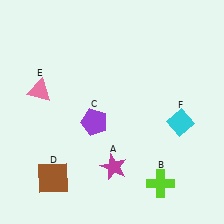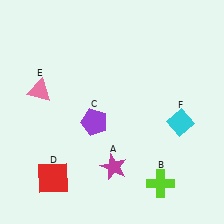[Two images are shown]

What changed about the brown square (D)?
In Image 1, D is brown. In Image 2, it changed to red.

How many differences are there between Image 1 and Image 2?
There is 1 difference between the two images.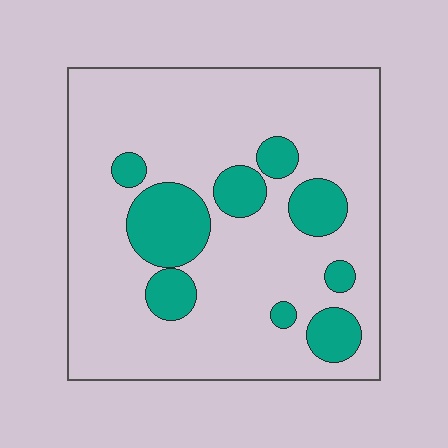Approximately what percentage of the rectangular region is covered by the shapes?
Approximately 20%.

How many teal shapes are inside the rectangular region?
9.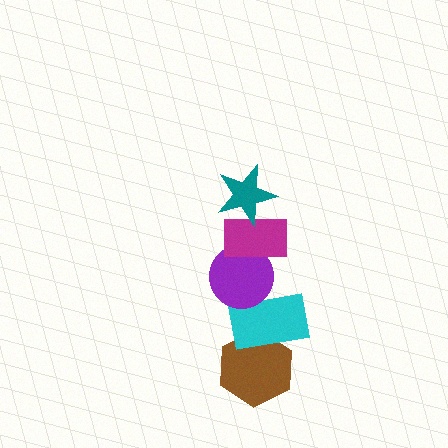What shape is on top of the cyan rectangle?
The purple circle is on top of the cyan rectangle.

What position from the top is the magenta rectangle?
The magenta rectangle is 2nd from the top.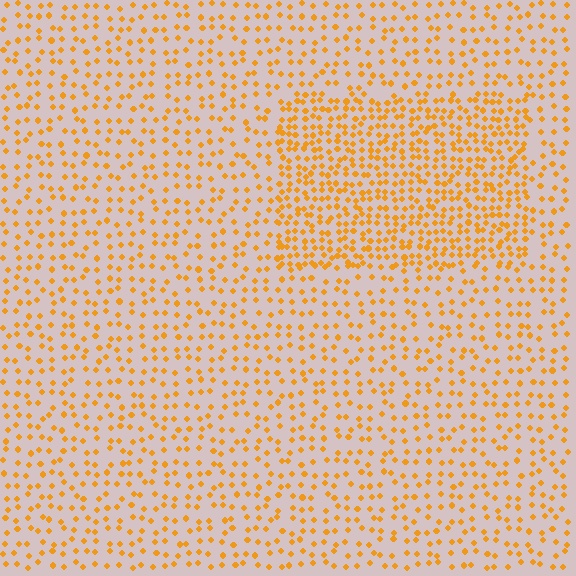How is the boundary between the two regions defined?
The boundary is defined by a change in element density (approximately 2.0x ratio). All elements are the same color, size, and shape.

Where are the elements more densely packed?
The elements are more densely packed inside the rectangle boundary.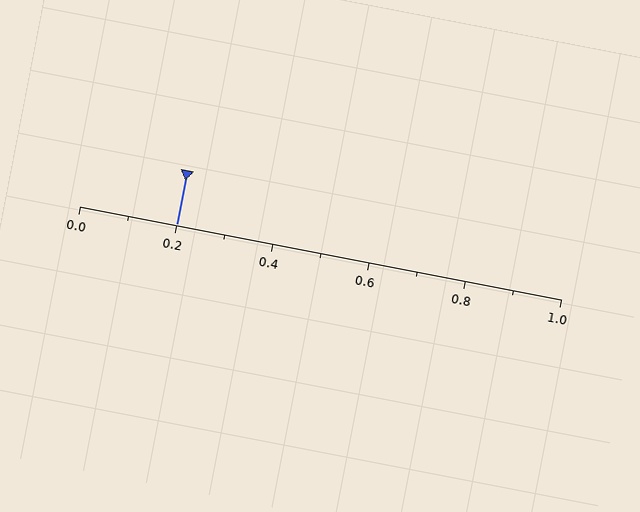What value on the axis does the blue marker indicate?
The marker indicates approximately 0.2.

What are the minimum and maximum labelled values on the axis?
The axis runs from 0.0 to 1.0.